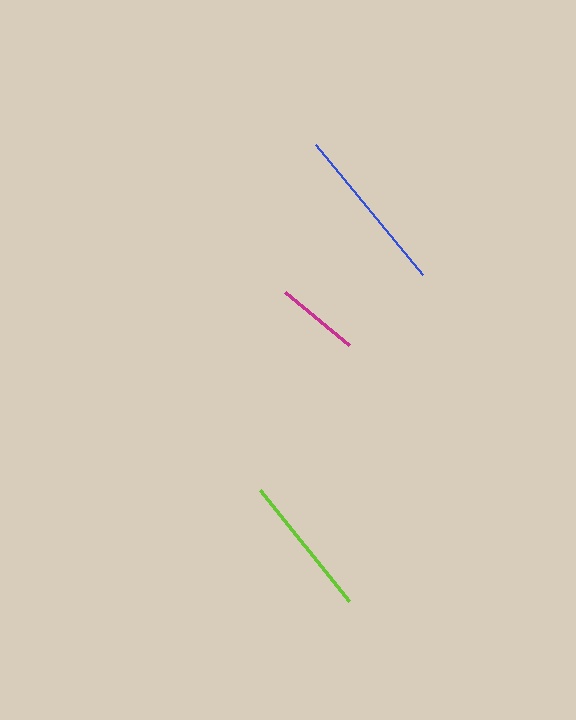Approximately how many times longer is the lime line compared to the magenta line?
The lime line is approximately 1.7 times the length of the magenta line.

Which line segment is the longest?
The blue line is the longest at approximately 168 pixels.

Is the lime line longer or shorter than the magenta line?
The lime line is longer than the magenta line.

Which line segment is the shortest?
The magenta line is the shortest at approximately 83 pixels.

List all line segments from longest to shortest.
From longest to shortest: blue, lime, magenta.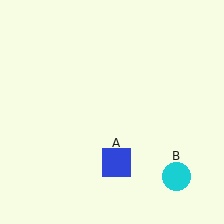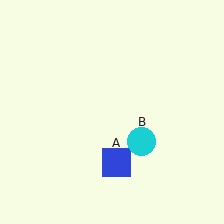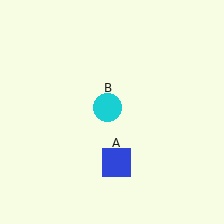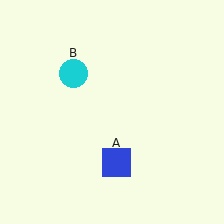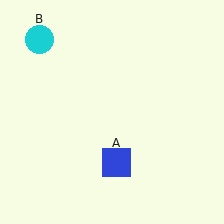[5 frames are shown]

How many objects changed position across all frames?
1 object changed position: cyan circle (object B).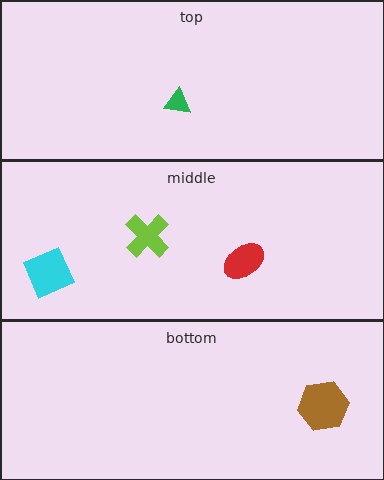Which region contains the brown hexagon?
The bottom region.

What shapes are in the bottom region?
The brown hexagon.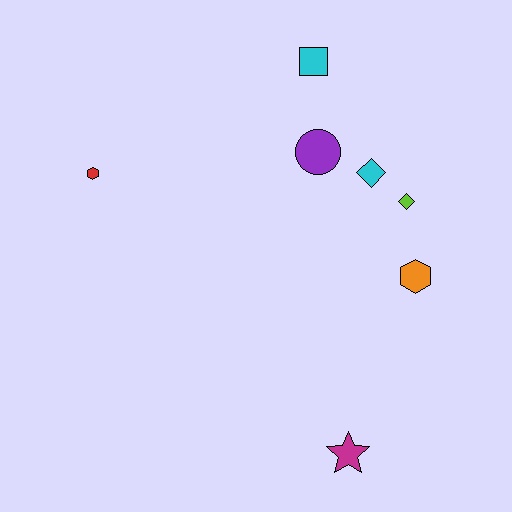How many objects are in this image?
There are 7 objects.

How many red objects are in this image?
There is 1 red object.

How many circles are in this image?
There is 1 circle.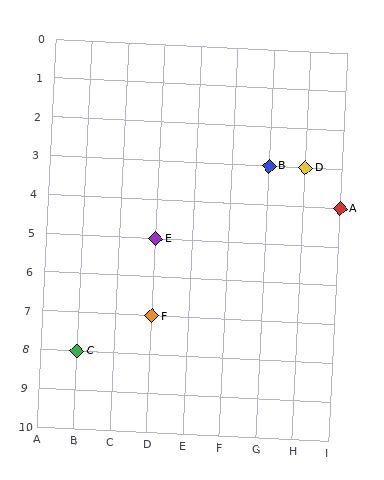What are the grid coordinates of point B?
Point B is at grid coordinates (G, 3).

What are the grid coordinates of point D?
Point D is at grid coordinates (H, 3).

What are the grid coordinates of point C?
Point C is at grid coordinates (B, 8).